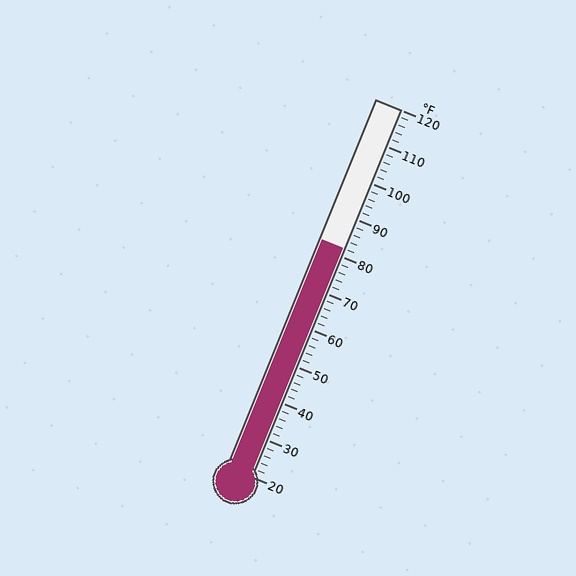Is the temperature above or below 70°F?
The temperature is above 70°F.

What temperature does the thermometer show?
The thermometer shows approximately 82°F.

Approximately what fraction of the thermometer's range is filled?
The thermometer is filled to approximately 60% of its range.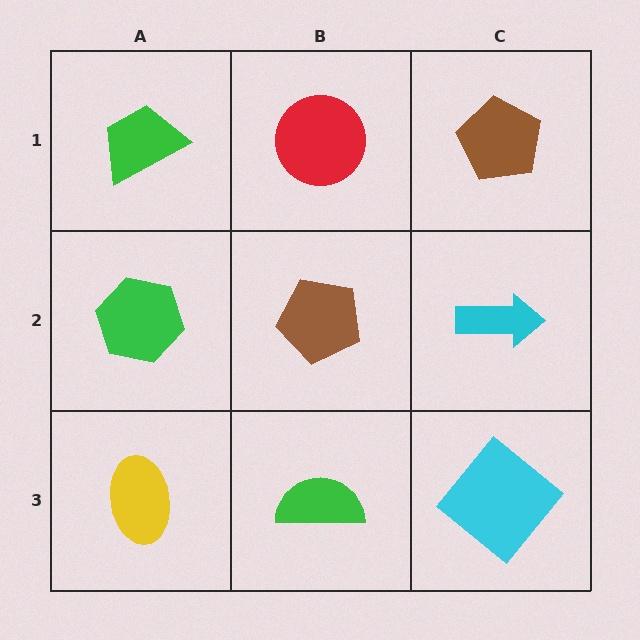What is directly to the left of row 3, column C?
A green semicircle.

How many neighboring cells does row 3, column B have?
3.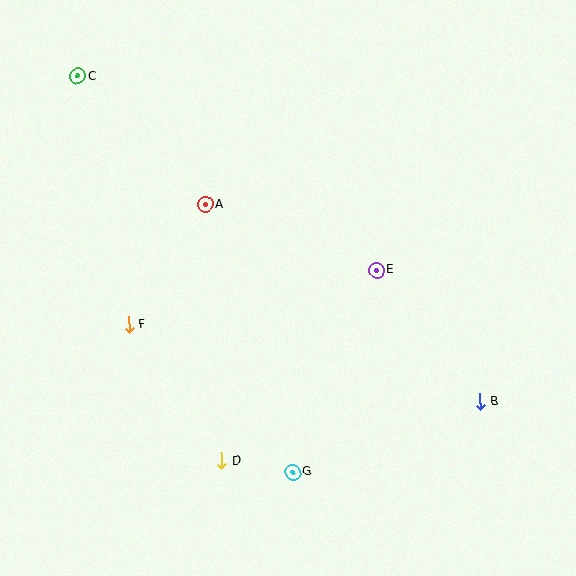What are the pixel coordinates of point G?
Point G is at (293, 472).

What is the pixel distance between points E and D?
The distance between E and D is 246 pixels.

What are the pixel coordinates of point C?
Point C is at (78, 76).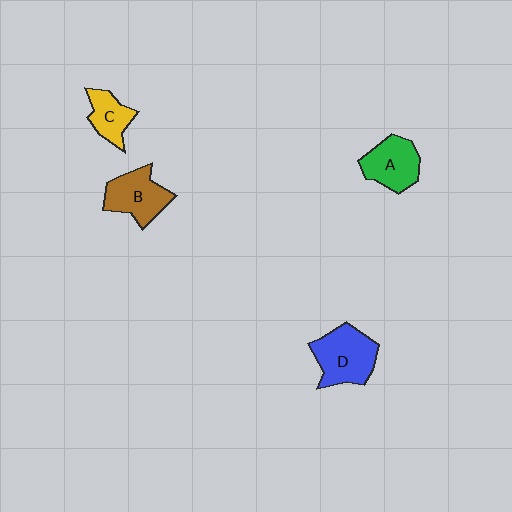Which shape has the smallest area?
Shape C (yellow).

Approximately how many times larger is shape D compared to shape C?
Approximately 1.7 times.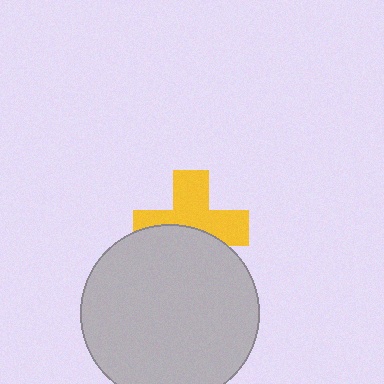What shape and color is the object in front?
The object in front is a light gray circle.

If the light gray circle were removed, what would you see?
You would see the complete yellow cross.